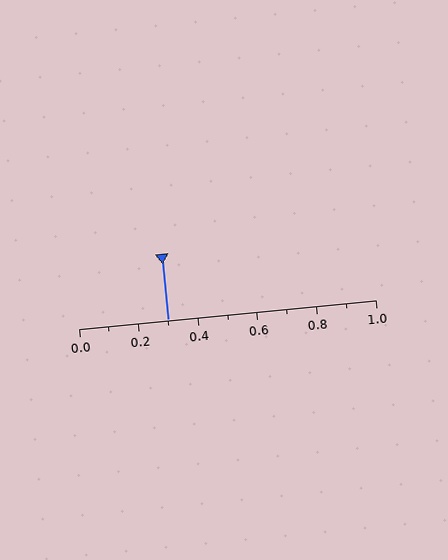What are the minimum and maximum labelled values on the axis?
The axis runs from 0.0 to 1.0.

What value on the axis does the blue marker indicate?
The marker indicates approximately 0.3.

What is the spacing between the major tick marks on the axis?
The major ticks are spaced 0.2 apart.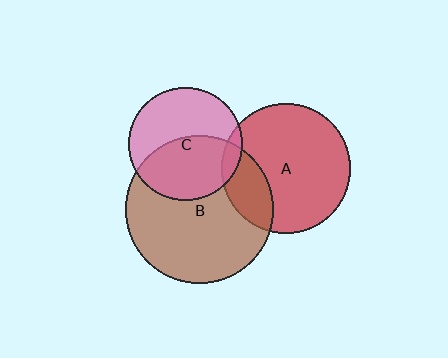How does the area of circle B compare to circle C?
Approximately 1.7 times.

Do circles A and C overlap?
Yes.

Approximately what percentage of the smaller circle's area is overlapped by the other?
Approximately 10%.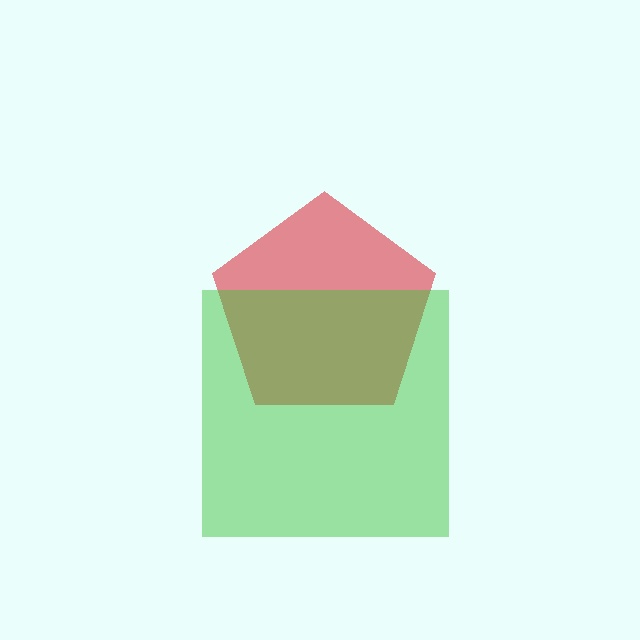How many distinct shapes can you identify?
There are 2 distinct shapes: a red pentagon, a green square.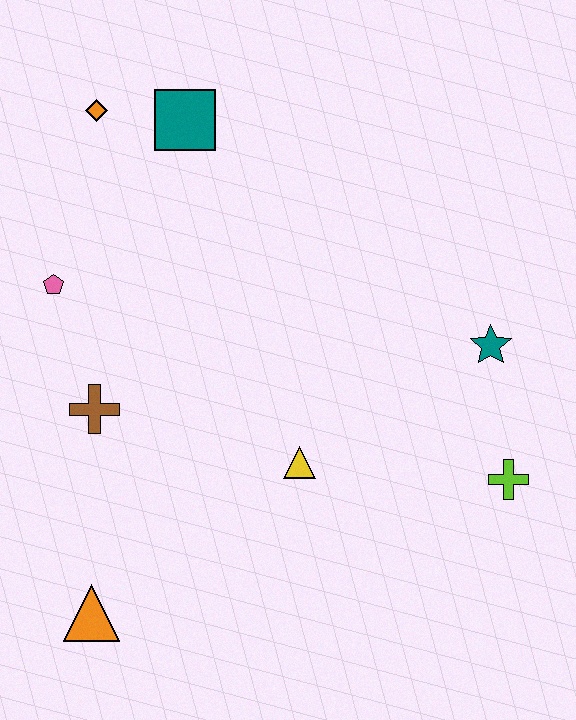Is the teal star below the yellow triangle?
No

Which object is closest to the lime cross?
The teal star is closest to the lime cross.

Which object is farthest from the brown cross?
The lime cross is farthest from the brown cross.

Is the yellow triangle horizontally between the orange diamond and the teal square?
No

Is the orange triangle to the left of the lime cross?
Yes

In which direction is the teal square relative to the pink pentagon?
The teal square is above the pink pentagon.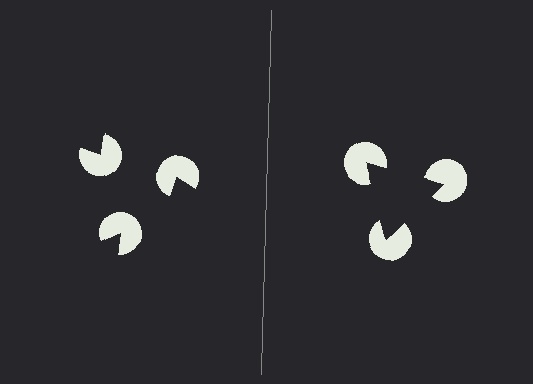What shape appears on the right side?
An illusory triangle.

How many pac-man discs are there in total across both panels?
6 — 3 on each side.